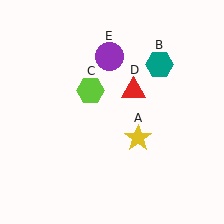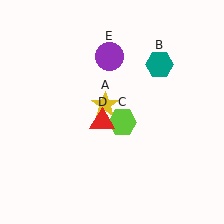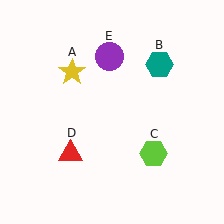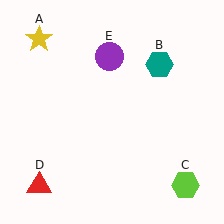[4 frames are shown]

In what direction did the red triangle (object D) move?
The red triangle (object D) moved down and to the left.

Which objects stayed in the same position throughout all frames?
Teal hexagon (object B) and purple circle (object E) remained stationary.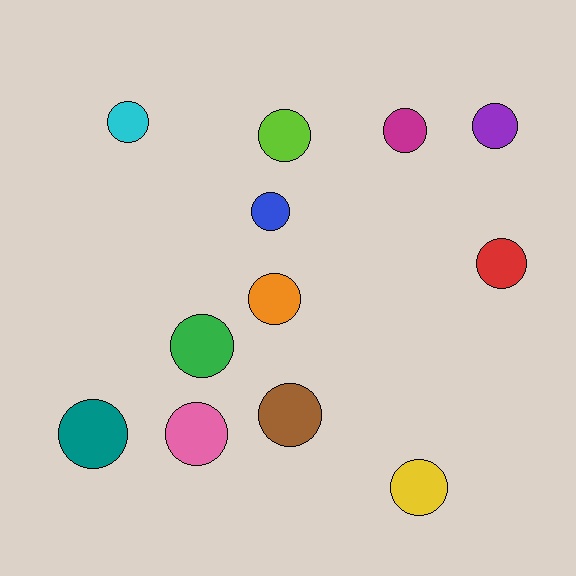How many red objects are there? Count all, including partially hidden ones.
There is 1 red object.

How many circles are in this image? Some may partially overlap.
There are 12 circles.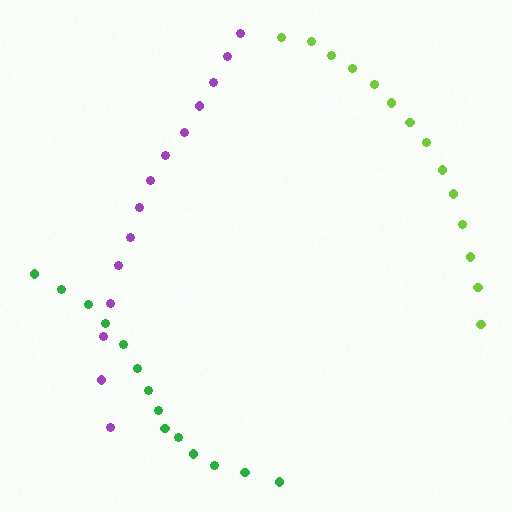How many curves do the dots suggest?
There are 3 distinct paths.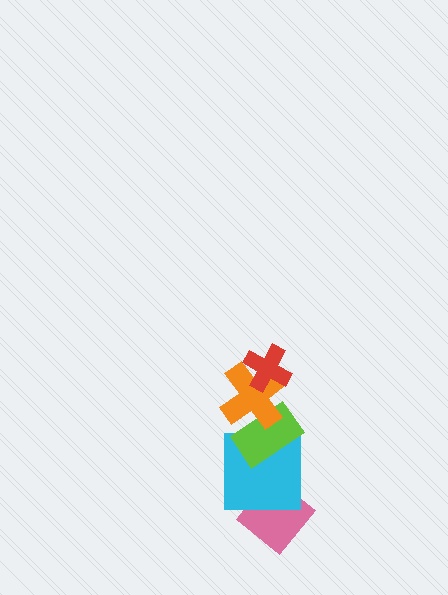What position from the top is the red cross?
The red cross is 1st from the top.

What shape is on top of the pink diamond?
The cyan square is on top of the pink diamond.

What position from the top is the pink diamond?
The pink diamond is 5th from the top.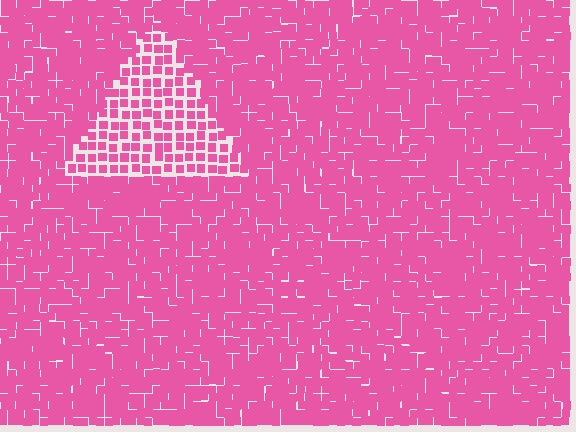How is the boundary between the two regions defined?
The boundary is defined by a change in element density (approximately 1.8x ratio). All elements are the same color, size, and shape.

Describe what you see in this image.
The image contains small pink elements arranged at two different densities. A triangle-shaped region is visible where the elements are less densely packed than the surrounding area.